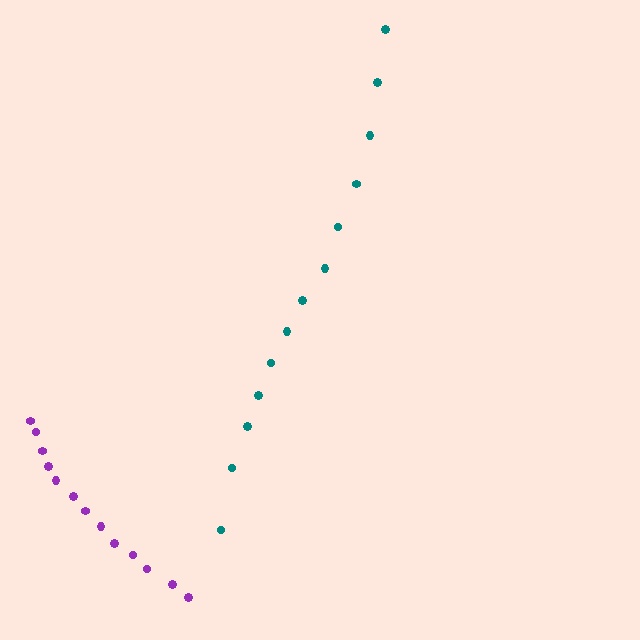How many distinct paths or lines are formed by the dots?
There are 2 distinct paths.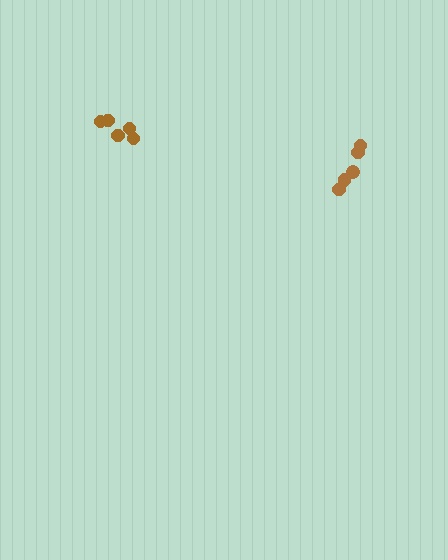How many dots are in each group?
Group 1: 5 dots, Group 2: 5 dots (10 total).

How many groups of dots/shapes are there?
There are 2 groups.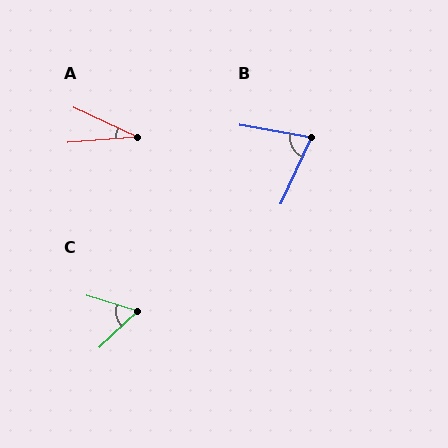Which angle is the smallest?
A, at approximately 29 degrees.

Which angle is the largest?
B, at approximately 75 degrees.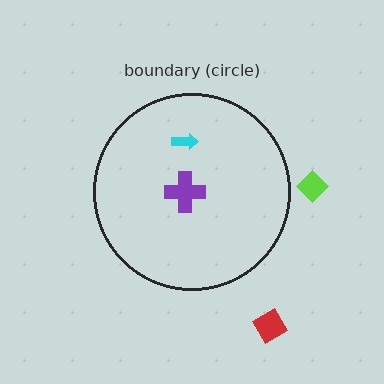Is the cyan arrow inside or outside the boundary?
Inside.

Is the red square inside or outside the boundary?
Outside.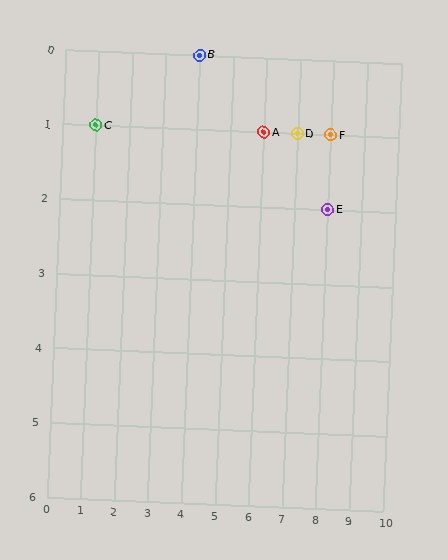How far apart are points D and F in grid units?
Points D and F are 1 column apart.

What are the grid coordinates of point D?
Point D is at grid coordinates (7, 1).